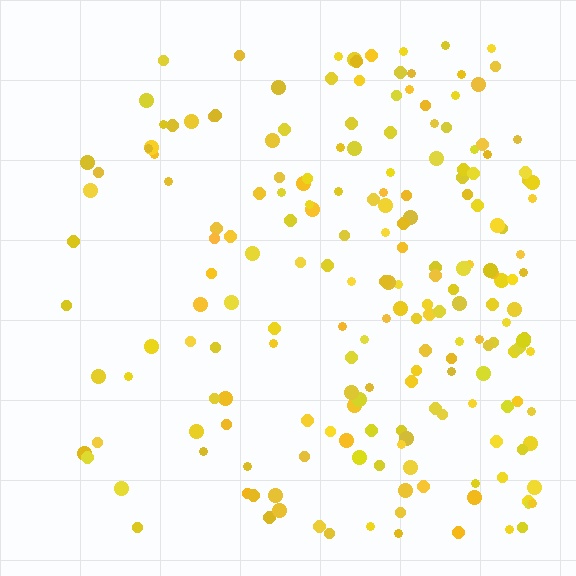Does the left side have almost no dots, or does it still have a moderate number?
Still a moderate number, just noticeably fewer than the right.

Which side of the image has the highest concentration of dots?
The right.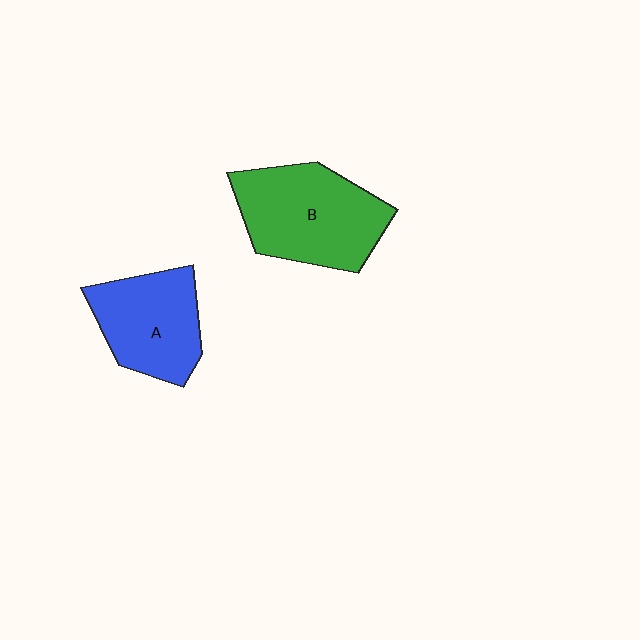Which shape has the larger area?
Shape B (green).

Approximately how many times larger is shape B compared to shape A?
Approximately 1.3 times.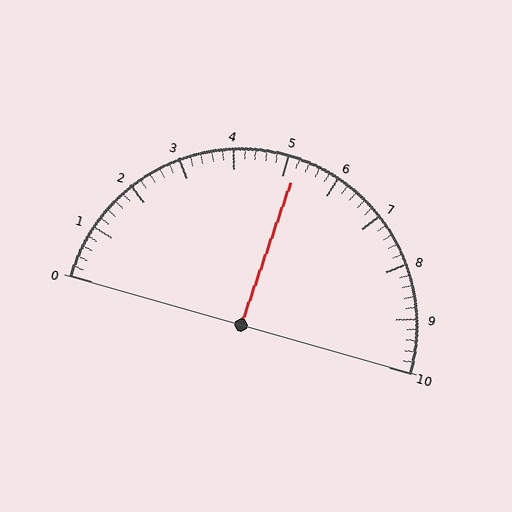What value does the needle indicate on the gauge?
The needle indicates approximately 5.2.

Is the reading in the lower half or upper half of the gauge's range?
The reading is in the upper half of the range (0 to 10).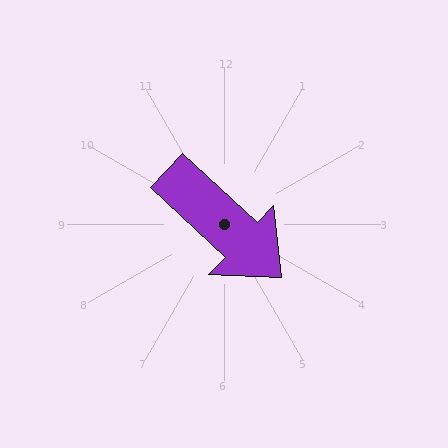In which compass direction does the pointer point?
Southeast.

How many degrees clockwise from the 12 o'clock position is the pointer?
Approximately 133 degrees.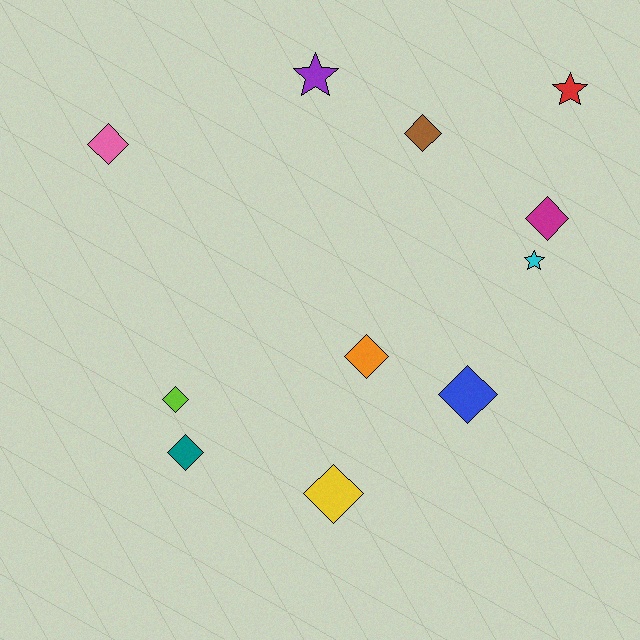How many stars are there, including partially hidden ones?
There are 3 stars.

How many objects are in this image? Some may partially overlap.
There are 11 objects.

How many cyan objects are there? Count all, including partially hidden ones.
There is 1 cyan object.